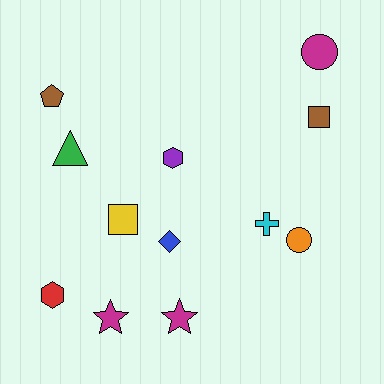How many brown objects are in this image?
There are 2 brown objects.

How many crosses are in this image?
There is 1 cross.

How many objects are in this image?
There are 12 objects.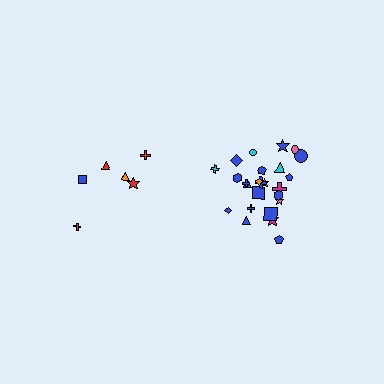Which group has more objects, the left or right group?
The right group.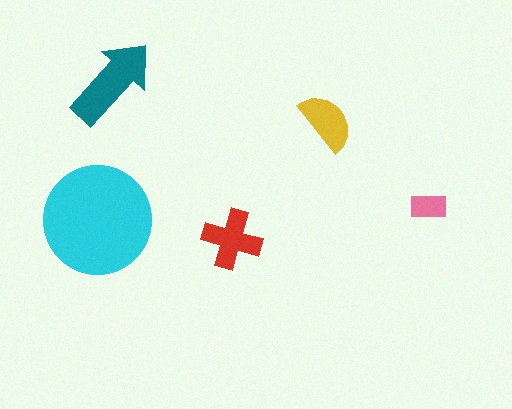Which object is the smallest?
The pink rectangle.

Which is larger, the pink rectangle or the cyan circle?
The cyan circle.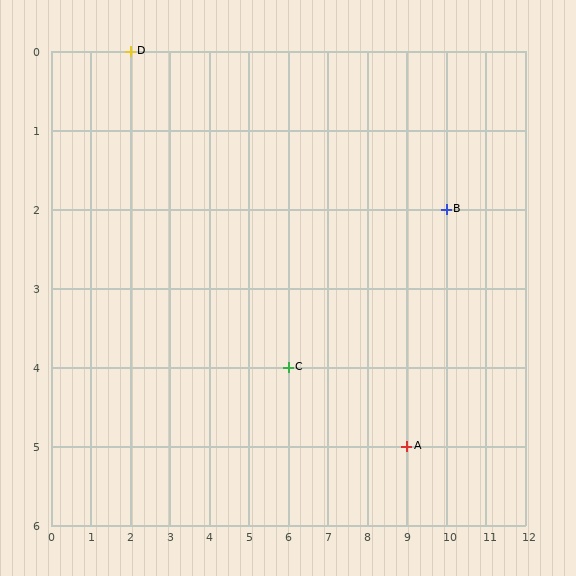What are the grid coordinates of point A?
Point A is at grid coordinates (9, 5).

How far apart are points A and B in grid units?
Points A and B are 1 column and 3 rows apart (about 3.2 grid units diagonally).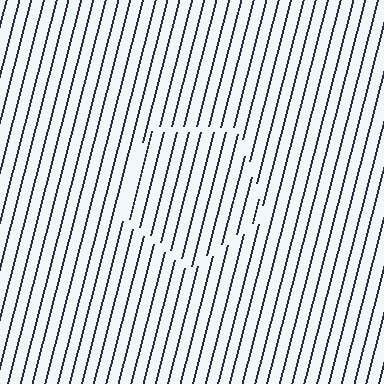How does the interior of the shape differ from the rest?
The interior of the shape contains the same grating, shifted by half a period — the contour is defined by the phase discontinuity where line-ends from the inner and outer gratings abut.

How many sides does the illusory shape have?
5 sides — the line-ends trace a pentagon.